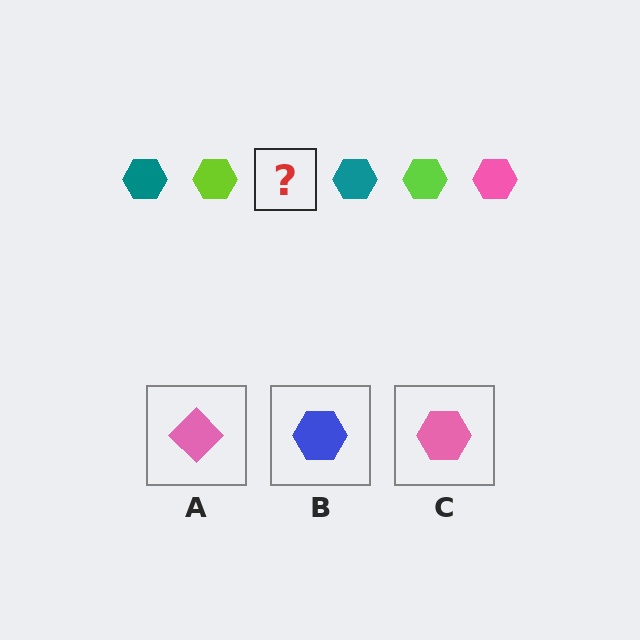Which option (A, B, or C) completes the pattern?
C.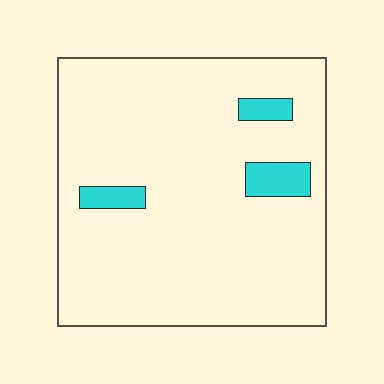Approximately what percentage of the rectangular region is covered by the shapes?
Approximately 5%.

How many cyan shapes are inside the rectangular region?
3.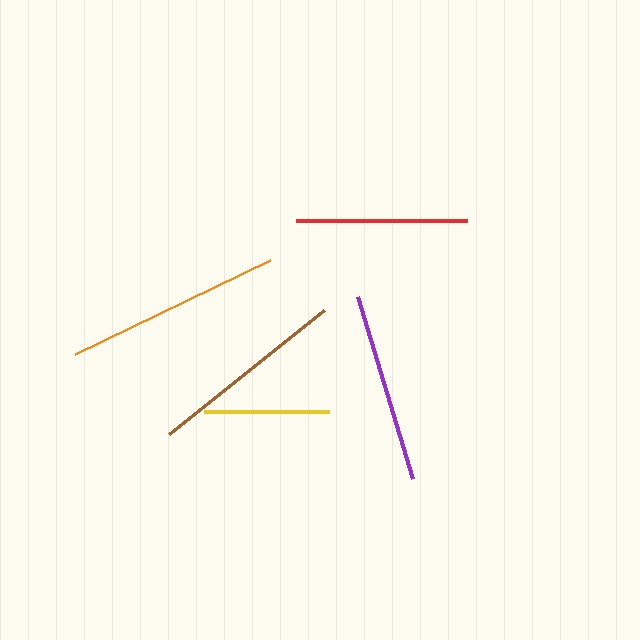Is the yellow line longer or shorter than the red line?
The red line is longer than the yellow line.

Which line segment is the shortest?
The yellow line is the shortest at approximately 125 pixels.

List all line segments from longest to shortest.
From longest to shortest: orange, brown, purple, red, yellow.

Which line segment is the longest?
The orange line is the longest at approximately 216 pixels.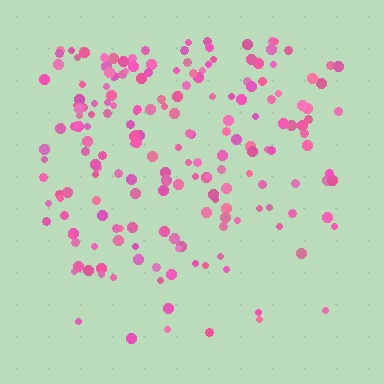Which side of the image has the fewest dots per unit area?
The bottom.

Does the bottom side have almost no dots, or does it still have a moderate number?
Still a moderate number, just noticeably fewer than the top.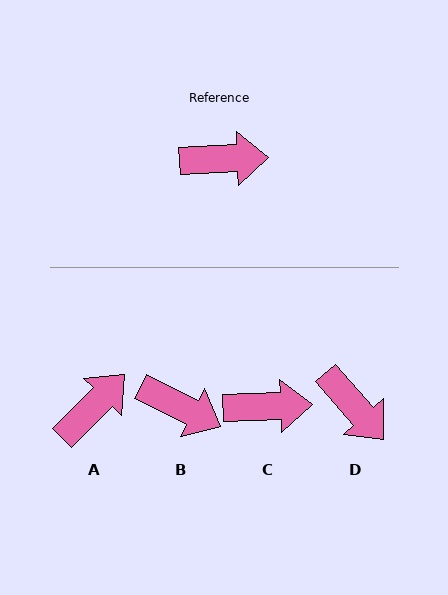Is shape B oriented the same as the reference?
No, it is off by about 29 degrees.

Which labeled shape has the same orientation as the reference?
C.